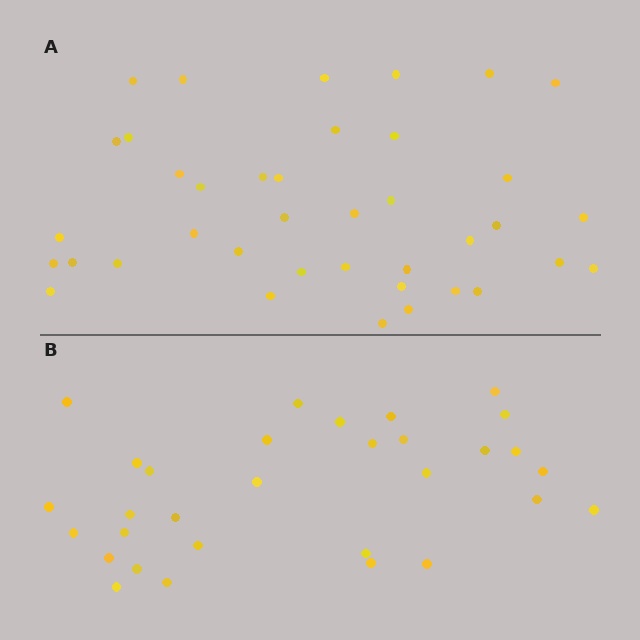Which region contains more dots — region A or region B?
Region A (the top region) has more dots.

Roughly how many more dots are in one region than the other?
Region A has roughly 8 or so more dots than region B.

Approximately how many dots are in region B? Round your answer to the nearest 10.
About 30 dots. (The exact count is 31, which rounds to 30.)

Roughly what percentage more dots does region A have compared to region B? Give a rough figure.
About 25% more.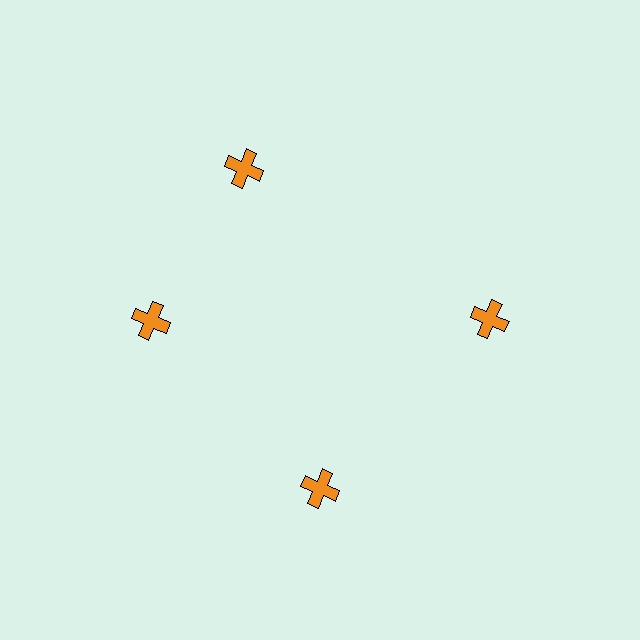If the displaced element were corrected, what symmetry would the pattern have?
It would have 4-fold rotational symmetry — the pattern would map onto itself every 90 degrees.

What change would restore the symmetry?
The symmetry would be restored by rotating it back into even spacing with its neighbors so that all 4 crosses sit at equal angles and equal distance from the center.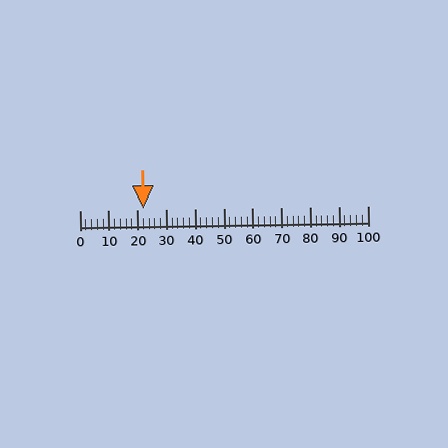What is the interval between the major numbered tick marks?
The major tick marks are spaced 10 units apart.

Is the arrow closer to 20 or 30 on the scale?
The arrow is closer to 20.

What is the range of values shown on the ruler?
The ruler shows values from 0 to 100.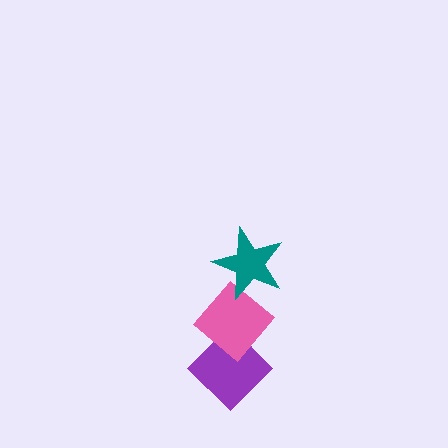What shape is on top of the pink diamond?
The teal star is on top of the pink diamond.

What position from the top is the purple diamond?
The purple diamond is 3rd from the top.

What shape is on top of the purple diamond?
The pink diamond is on top of the purple diamond.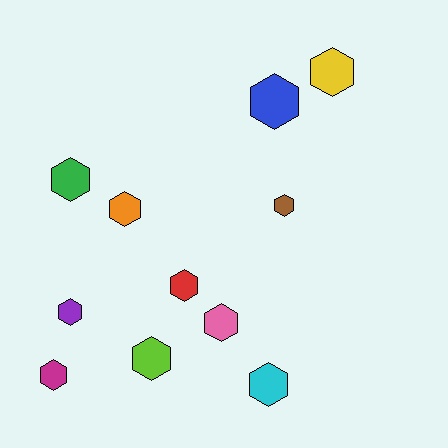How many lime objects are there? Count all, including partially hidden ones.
There is 1 lime object.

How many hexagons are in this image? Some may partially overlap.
There are 11 hexagons.